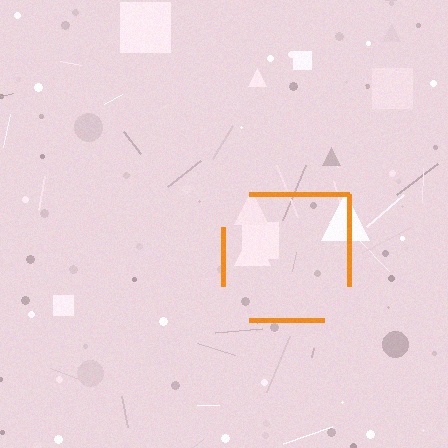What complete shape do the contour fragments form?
The contour fragments form a square.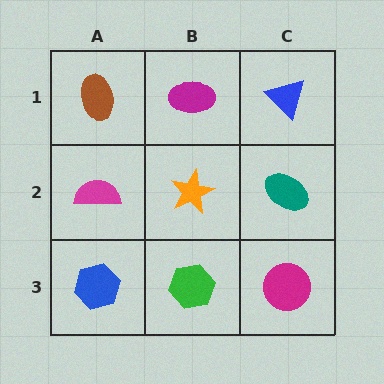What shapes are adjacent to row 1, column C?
A teal ellipse (row 2, column C), a magenta ellipse (row 1, column B).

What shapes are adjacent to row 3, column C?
A teal ellipse (row 2, column C), a green hexagon (row 3, column B).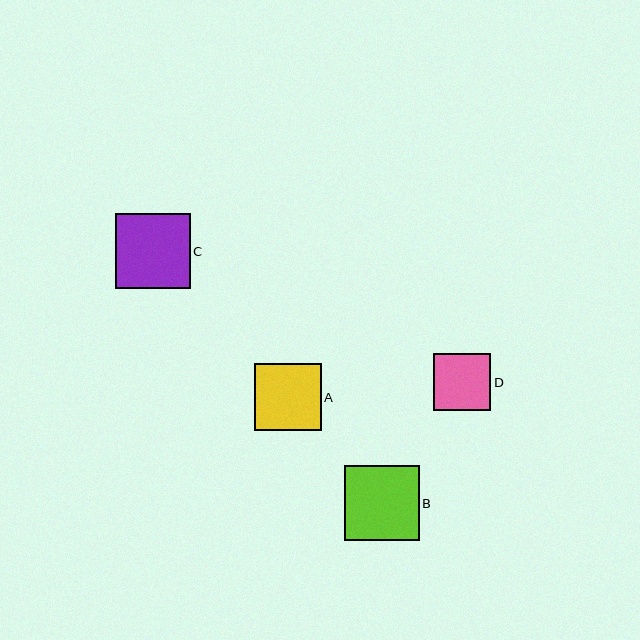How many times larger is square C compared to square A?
Square C is approximately 1.1 times the size of square A.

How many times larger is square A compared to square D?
Square A is approximately 1.2 times the size of square D.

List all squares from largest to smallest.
From largest to smallest: B, C, A, D.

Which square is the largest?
Square B is the largest with a size of approximately 75 pixels.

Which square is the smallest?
Square D is the smallest with a size of approximately 57 pixels.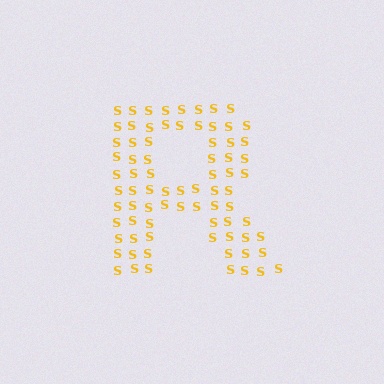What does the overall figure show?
The overall figure shows the letter R.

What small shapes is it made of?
It is made of small letter S's.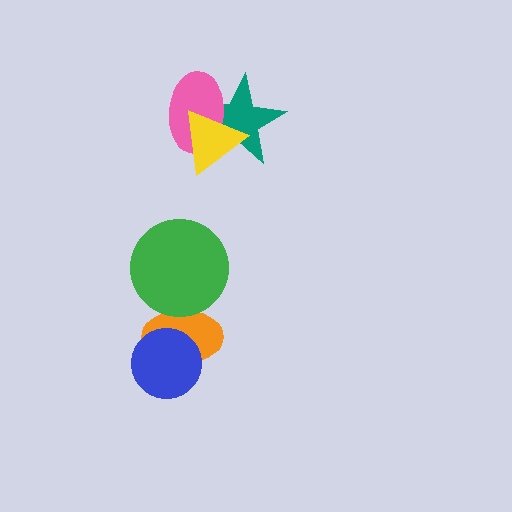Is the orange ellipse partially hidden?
Yes, it is partially covered by another shape.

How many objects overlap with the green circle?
1 object overlaps with the green circle.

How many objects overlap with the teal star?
2 objects overlap with the teal star.